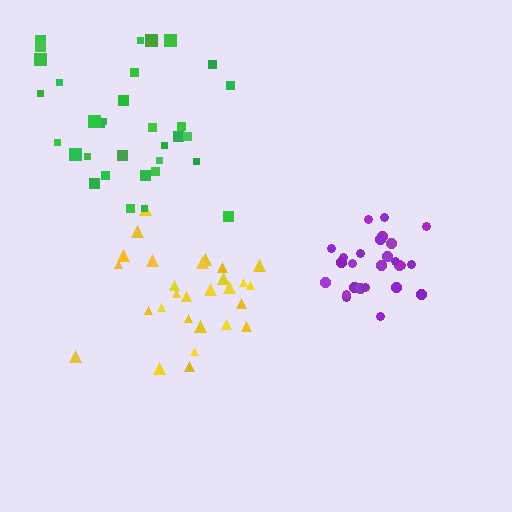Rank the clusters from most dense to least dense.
purple, yellow, green.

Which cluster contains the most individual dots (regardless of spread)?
Green (33).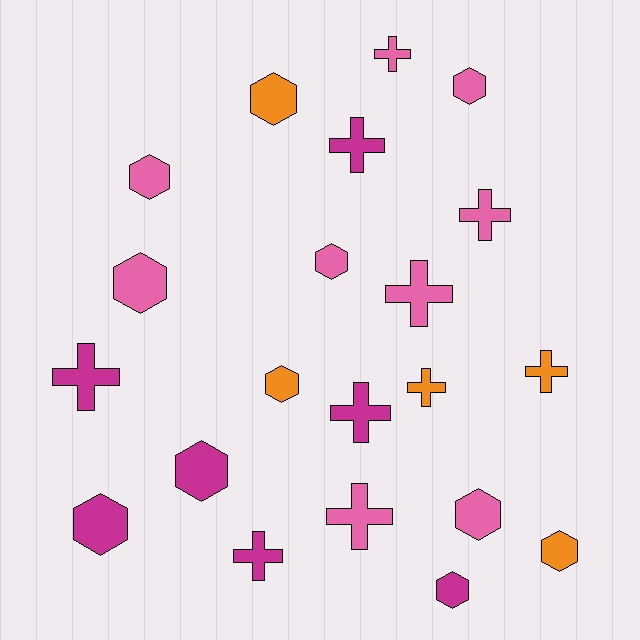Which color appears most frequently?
Pink, with 9 objects.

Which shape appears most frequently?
Hexagon, with 11 objects.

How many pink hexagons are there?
There are 5 pink hexagons.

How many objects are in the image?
There are 21 objects.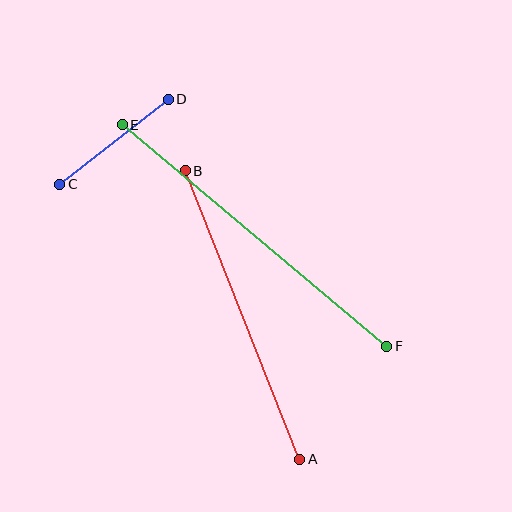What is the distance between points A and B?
The distance is approximately 310 pixels.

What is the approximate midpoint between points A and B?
The midpoint is at approximately (243, 315) pixels.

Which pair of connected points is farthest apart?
Points E and F are farthest apart.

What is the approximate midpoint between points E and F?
The midpoint is at approximately (254, 236) pixels.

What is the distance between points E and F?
The distance is approximately 345 pixels.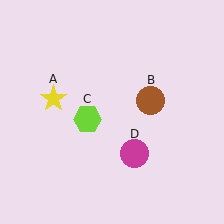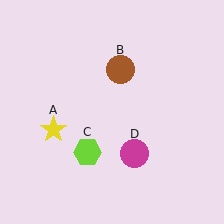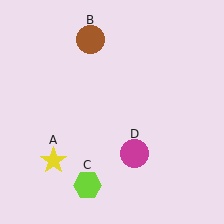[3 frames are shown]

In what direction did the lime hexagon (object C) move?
The lime hexagon (object C) moved down.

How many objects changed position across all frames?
3 objects changed position: yellow star (object A), brown circle (object B), lime hexagon (object C).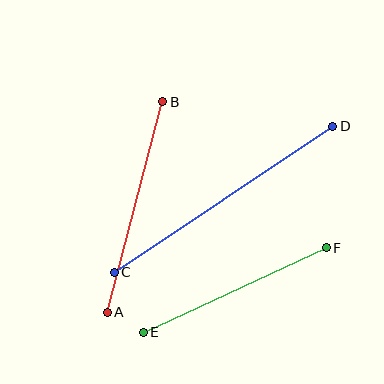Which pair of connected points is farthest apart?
Points C and D are farthest apart.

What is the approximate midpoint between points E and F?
The midpoint is at approximately (235, 290) pixels.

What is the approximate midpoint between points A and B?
The midpoint is at approximately (135, 207) pixels.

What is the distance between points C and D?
The distance is approximately 263 pixels.